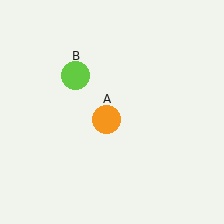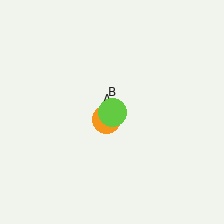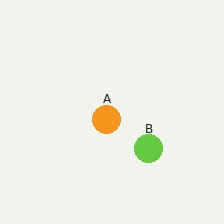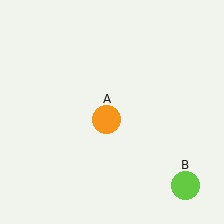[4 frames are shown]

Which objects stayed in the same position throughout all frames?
Orange circle (object A) remained stationary.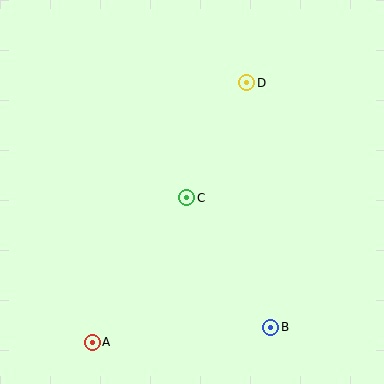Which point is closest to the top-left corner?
Point D is closest to the top-left corner.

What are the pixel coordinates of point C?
Point C is at (187, 198).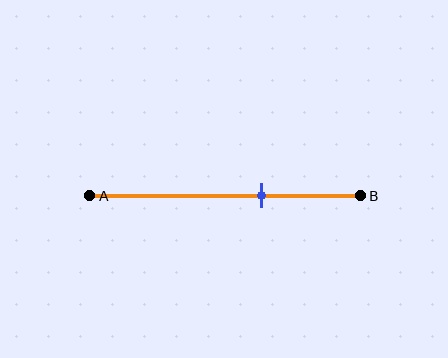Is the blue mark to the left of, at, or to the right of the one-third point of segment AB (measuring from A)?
The blue mark is to the right of the one-third point of segment AB.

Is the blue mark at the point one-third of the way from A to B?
No, the mark is at about 65% from A, not at the 33% one-third point.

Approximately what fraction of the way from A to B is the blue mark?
The blue mark is approximately 65% of the way from A to B.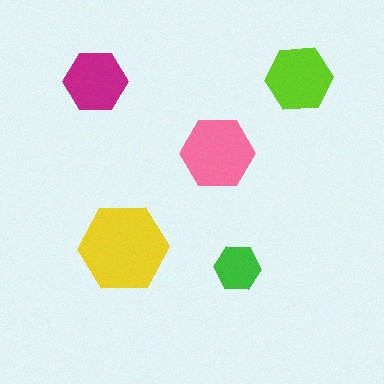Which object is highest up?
The lime hexagon is topmost.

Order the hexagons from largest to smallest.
the yellow one, the pink one, the lime one, the magenta one, the green one.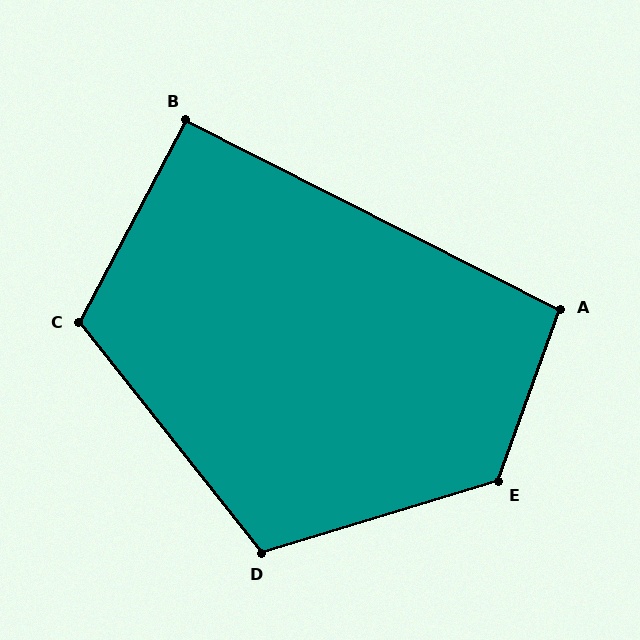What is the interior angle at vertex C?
Approximately 114 degrees (obtuse).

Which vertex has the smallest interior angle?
B, at approximately 91 degrees.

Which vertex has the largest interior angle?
E, at approximately 127 degrees.